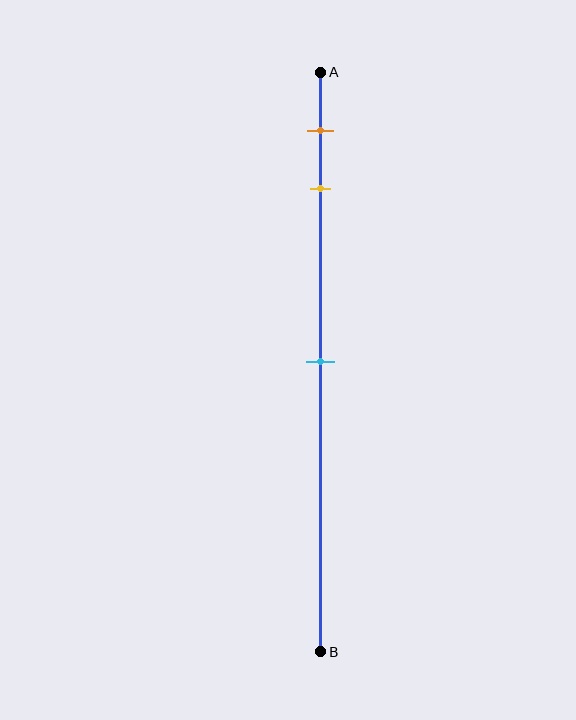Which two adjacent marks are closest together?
The orange and yellow marks are the closest adjacent pair.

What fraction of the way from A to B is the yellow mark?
The yellow mark is approximately 20% (0.2) of the way from A to B.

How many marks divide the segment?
There are 3 marks dividing the segment.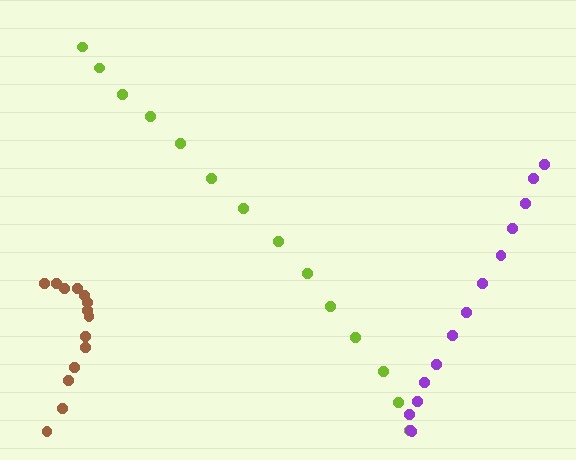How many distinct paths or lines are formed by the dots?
There are 3 distinct paths.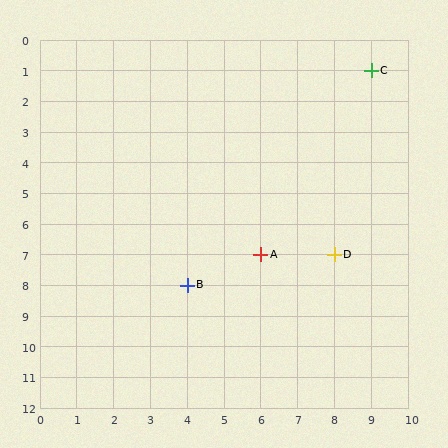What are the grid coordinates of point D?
Point D is at grid coordinates (8, 7).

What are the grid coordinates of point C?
Point C is at grid coordinates (9, 1).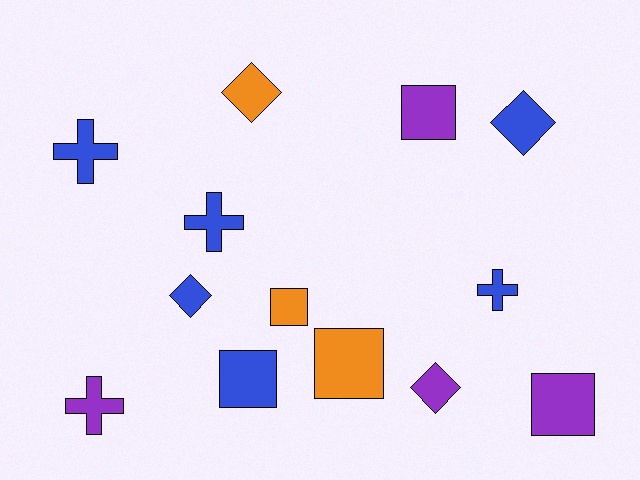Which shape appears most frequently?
Square, with 5 objects.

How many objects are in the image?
There are 13 objects.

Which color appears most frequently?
Blue, with 6 objects.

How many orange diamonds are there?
There is 1 orange diamond.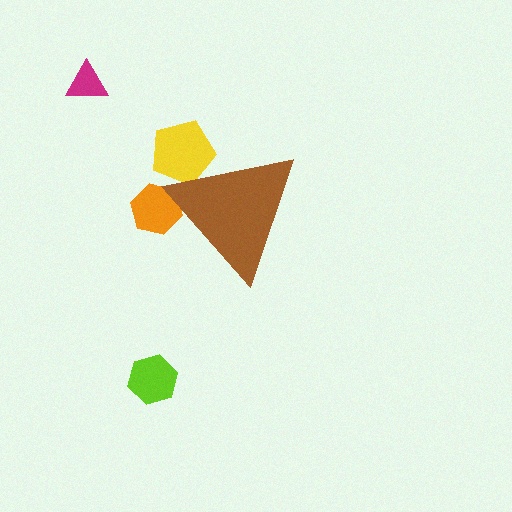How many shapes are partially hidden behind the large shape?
2 shapes are partially hidden.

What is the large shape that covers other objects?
A brown triangle.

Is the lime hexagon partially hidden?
No, the lime hexagon is fully visible.